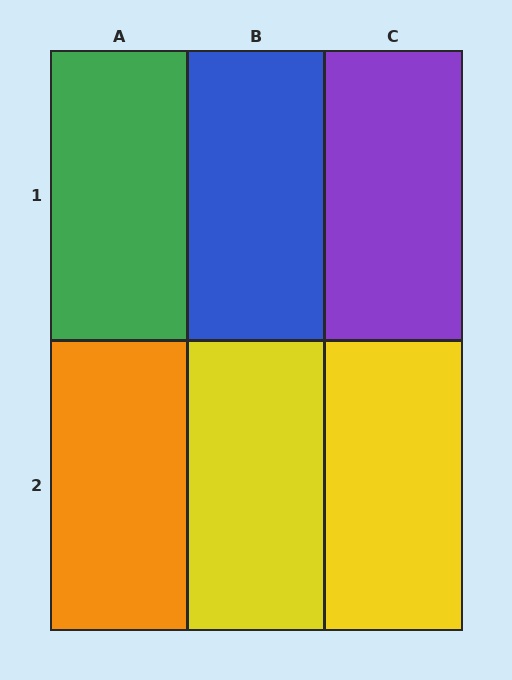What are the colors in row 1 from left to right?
Green, blue, purple.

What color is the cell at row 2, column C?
Yellow.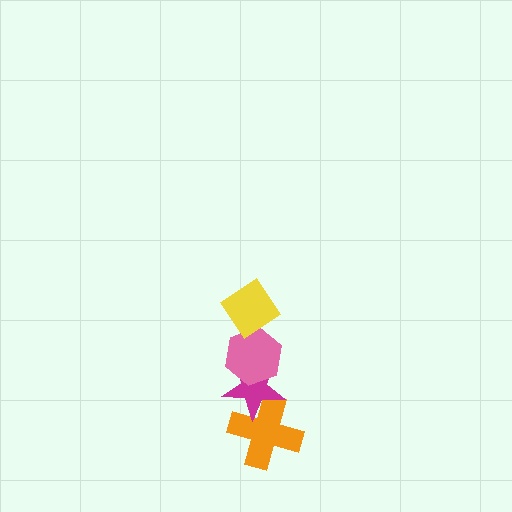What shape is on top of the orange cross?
The magenta star is on top of the orange cross.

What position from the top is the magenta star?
The magenta star is 3rd from the top.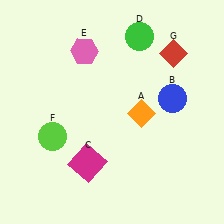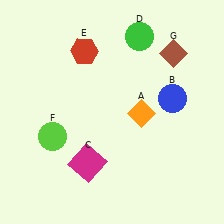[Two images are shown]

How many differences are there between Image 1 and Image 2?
There are 2 differences between the two images.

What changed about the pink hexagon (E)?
In Image 1, E is pink. In Image 2, it changed to red.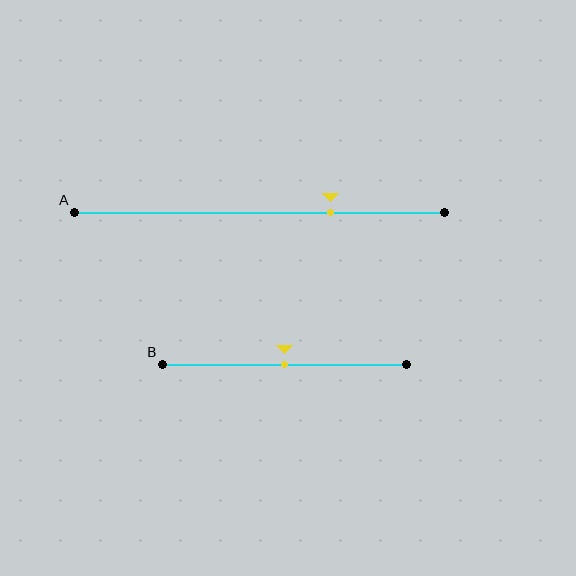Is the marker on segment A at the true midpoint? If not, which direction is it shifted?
No, the marker on segment A is shifted to the right by about 19% of the segment length.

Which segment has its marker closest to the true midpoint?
Segment B has its marker closest to the true midpoint.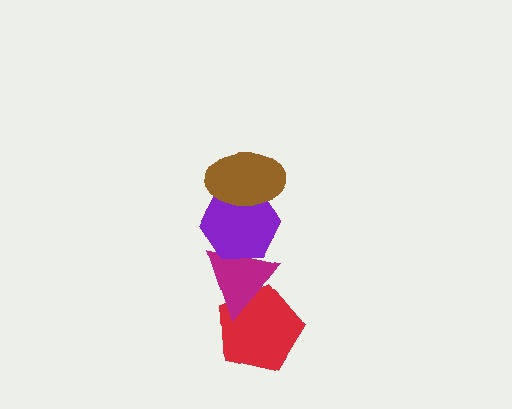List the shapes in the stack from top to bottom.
From top to bottom: the brown ellipse, the purple hexagon, the magenta triangle, the red pentagon.